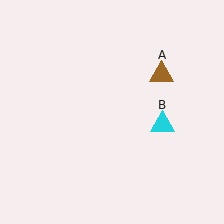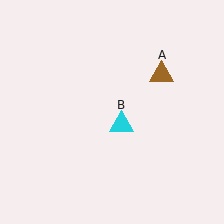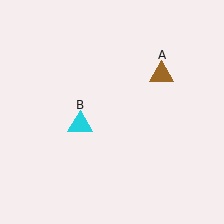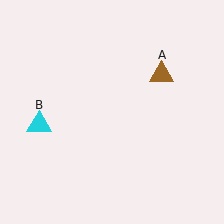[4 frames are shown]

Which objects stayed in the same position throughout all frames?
Brown triangle (object A) remained stationary.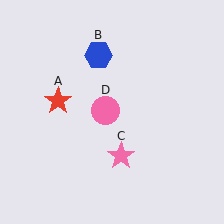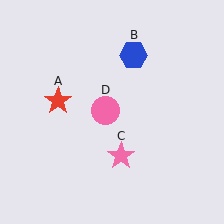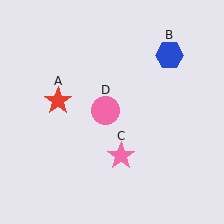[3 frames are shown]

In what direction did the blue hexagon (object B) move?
The blue hexagon (object B) moved right.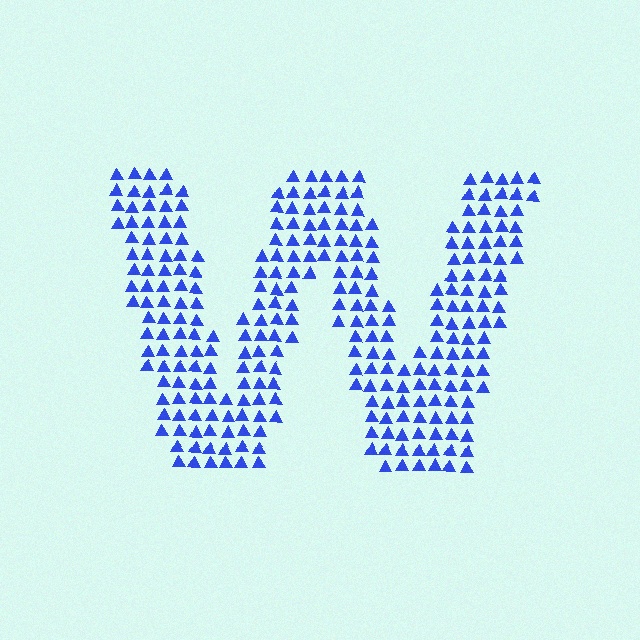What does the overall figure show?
The overall figure shows the letter W.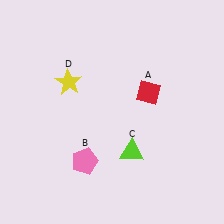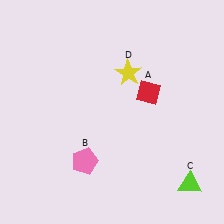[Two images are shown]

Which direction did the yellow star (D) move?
The yellow star (D) moved right.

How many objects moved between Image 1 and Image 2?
2 objects moved between the two images.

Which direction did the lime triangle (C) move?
The lime triangle (C) moved right.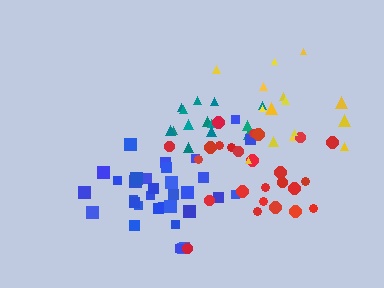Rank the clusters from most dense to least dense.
blue, teal, yellow, red.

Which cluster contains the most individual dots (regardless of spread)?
Blue (34).